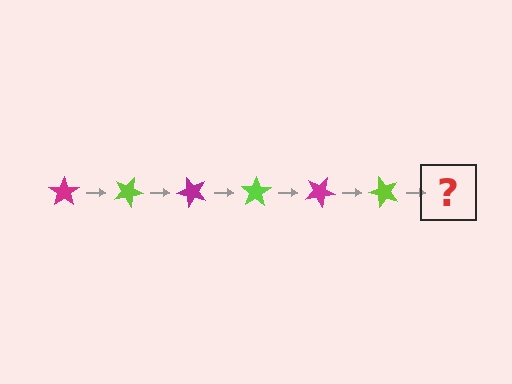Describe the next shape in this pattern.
It should be a magenta star, rotated 150 degrees from the start.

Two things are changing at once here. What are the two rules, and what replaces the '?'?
The two rules are that it rotates 25 degrees each step and the color cycles through magenta and lime. The '?' should be a magenta star, rotated 150 degrees from the start.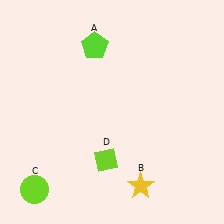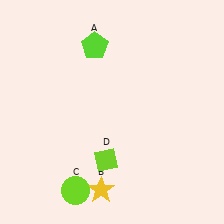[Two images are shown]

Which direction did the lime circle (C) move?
The lime circle (C) moved right.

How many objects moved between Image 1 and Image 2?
2 objects moved between the two images.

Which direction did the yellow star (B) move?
The yellow star (B) moved left.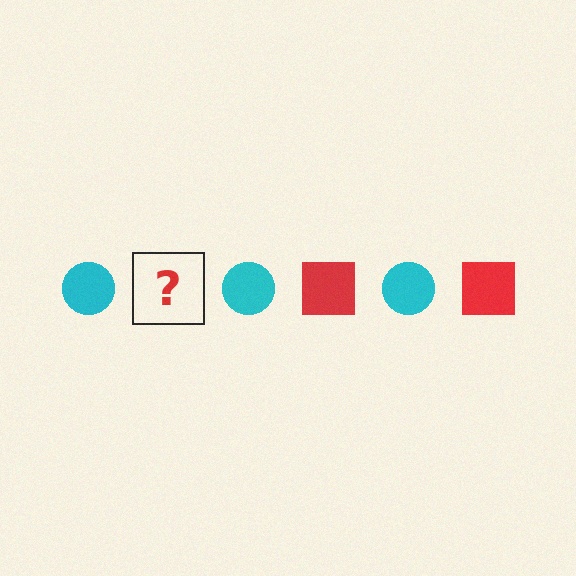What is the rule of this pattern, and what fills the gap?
The rule is that the pattern alternates between cyan circle and red square. The gap should be filled with a red square.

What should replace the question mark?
The question mark should be replaced with a red square.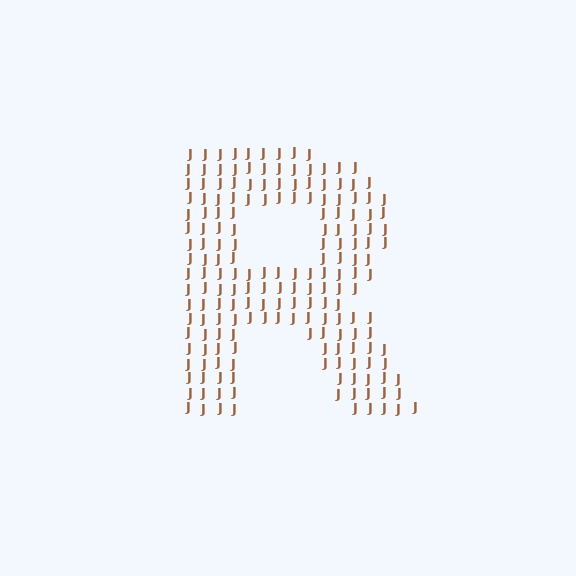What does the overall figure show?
The overall figure shows the letter R.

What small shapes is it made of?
It is made of small letter J's.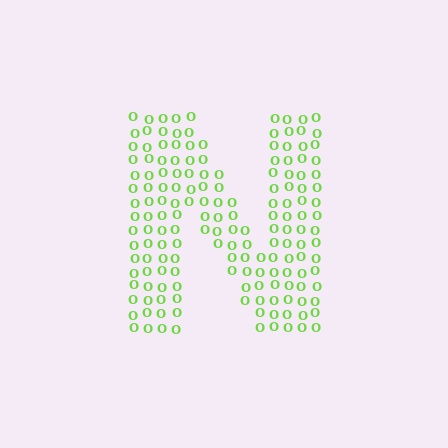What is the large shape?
The large shape is the letter N.